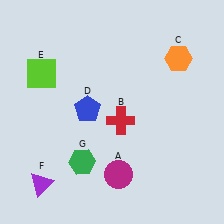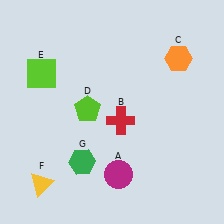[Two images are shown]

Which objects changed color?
D changed from blue to lime. F changed from purple to yellow.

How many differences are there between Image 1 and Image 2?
There are 2 differences between the two images.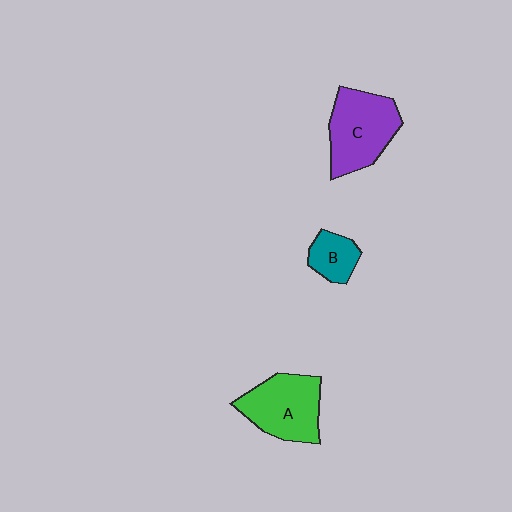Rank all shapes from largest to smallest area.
From largest to smallest: C (purple), A (green), B (teal).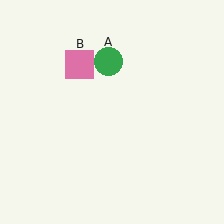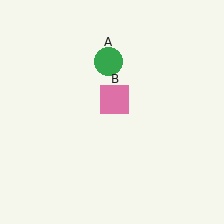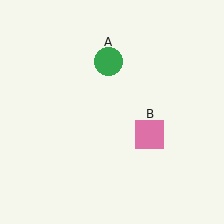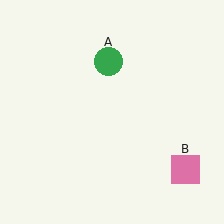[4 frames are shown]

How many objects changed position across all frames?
1 object changed position: pink square (object B).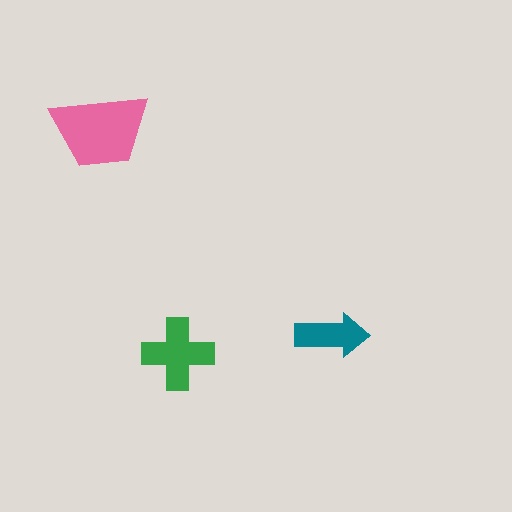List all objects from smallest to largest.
The teal arrow, the green cross, the pink trapezoid.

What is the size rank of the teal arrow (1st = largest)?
3rd.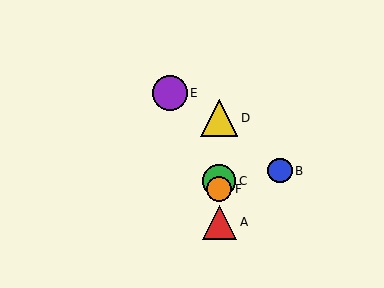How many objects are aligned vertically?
4 objects (A, C, D, F) are aligned vertically.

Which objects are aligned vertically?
Objects A, C, D, F are aligned vertically.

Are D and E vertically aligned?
No, D is at x≈219 and E is at x≈170.